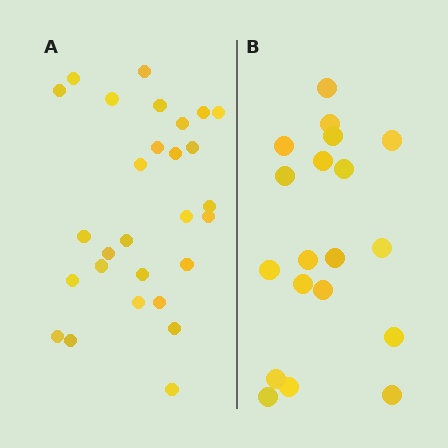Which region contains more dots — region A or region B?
Region A (the left region) has more dots.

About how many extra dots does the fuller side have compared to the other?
Region A has roughly 8 or so more dots than region B.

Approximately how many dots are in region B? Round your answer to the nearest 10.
About 20 dots. (The exact count is 19, which rounds to 20.)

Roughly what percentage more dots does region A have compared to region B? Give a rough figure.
About 45% more.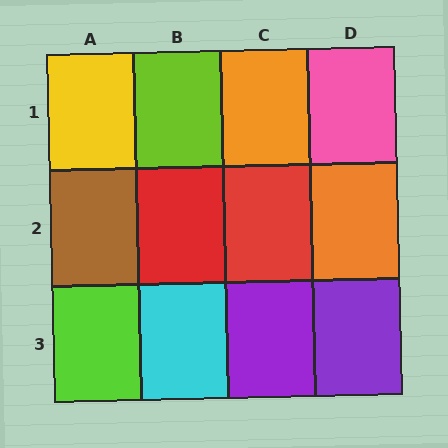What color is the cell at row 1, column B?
Lime.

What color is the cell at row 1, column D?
Pink.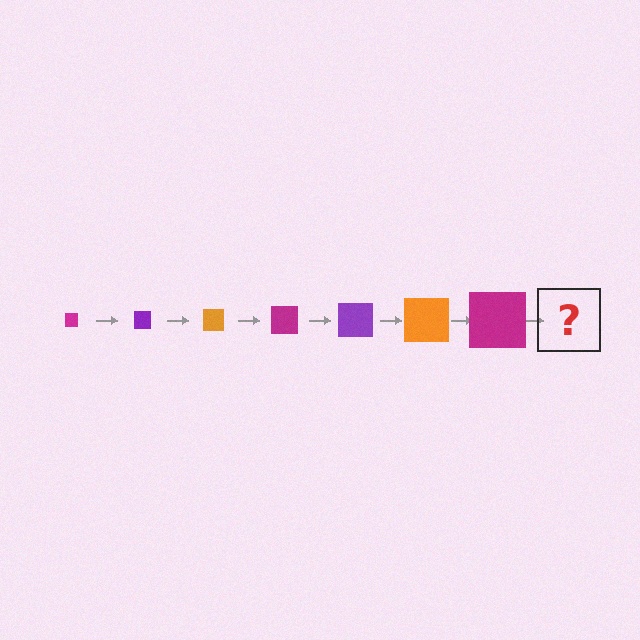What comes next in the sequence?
The next element should be a purple square, larger than the previous one.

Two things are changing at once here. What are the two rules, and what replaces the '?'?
The two rules are that the square grows larger each step and the color cycles through magenta, purple, and orange. The '?' should be a purple square, larger than the previous one.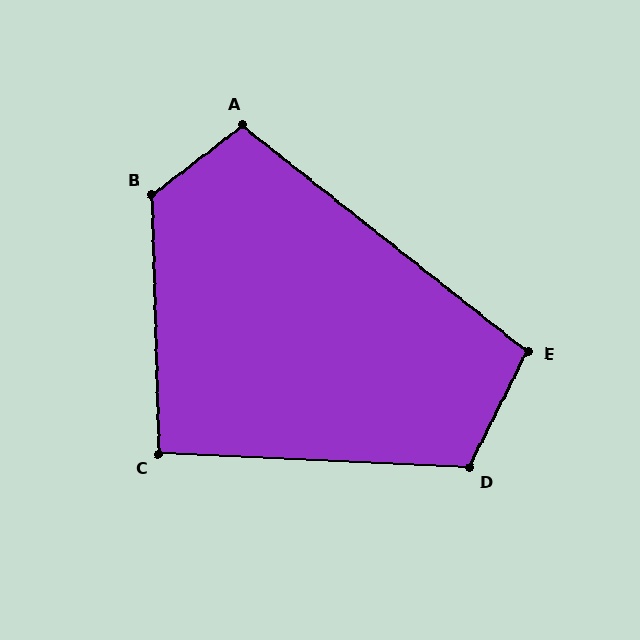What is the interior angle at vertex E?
Approximately 102 degrees (obtuse).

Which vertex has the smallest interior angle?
C, at approximately 94 degrees.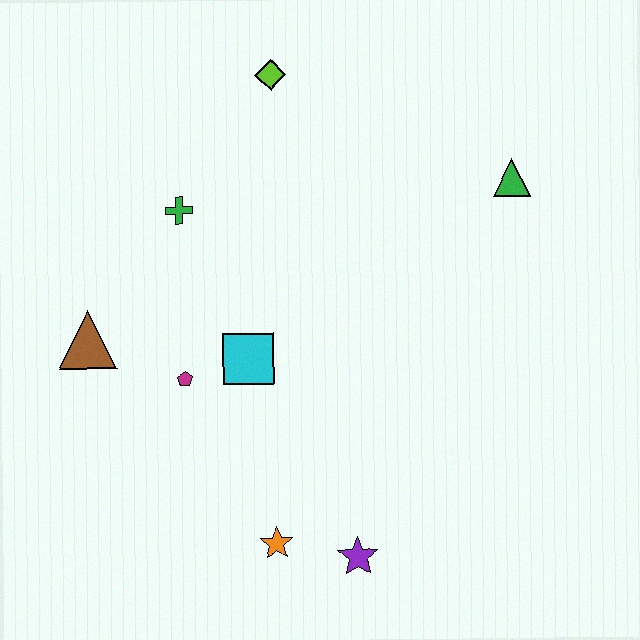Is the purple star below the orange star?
Yes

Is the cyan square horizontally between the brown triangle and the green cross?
No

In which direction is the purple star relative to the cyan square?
The purple star is below the cyan square.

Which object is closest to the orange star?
The purple star is closest to the orange star.